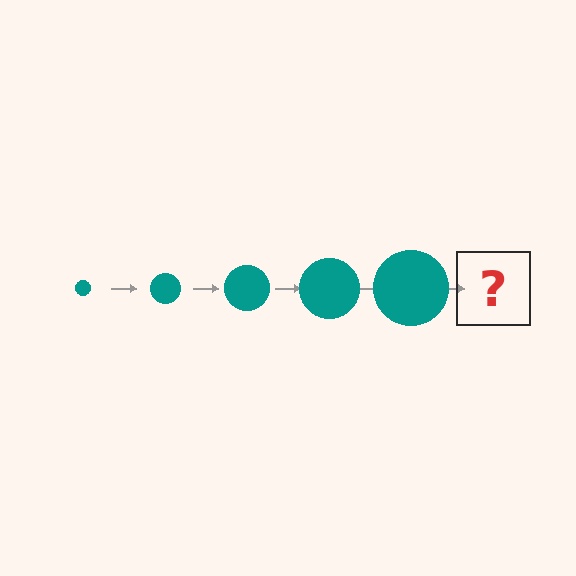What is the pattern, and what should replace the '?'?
The pattern is that the circle gets progressively larger each step. The '?' should be a teal circle, larger than the previous one.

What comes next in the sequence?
The next element should be a teal circle, larger than the previous one.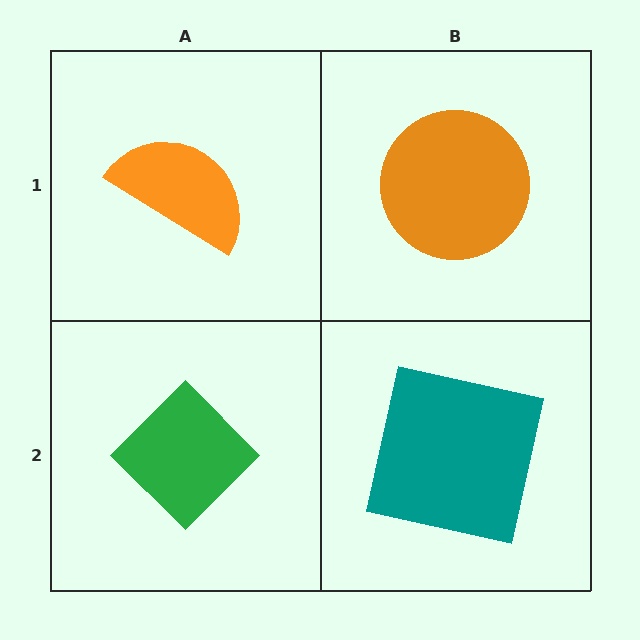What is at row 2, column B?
A teal square.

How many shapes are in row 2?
2 shapes.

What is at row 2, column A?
A green diamond.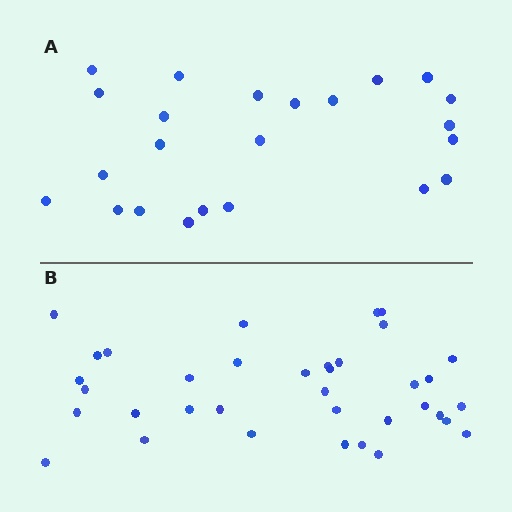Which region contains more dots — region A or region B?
Region B (the bottom region) has more dots.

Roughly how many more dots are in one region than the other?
Region B has approximately 15 more dots than region A.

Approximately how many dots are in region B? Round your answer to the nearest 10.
About 40 dots. (The exact count is 36, which rounds to 40.)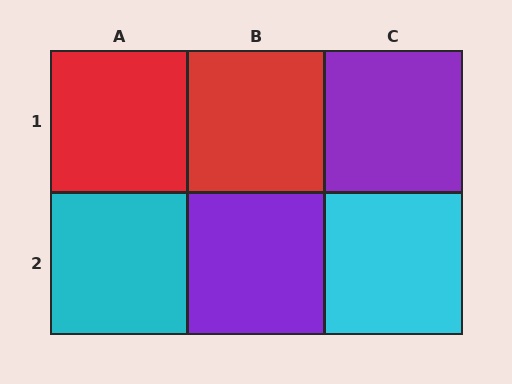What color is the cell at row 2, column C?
Cyan.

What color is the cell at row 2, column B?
Purple.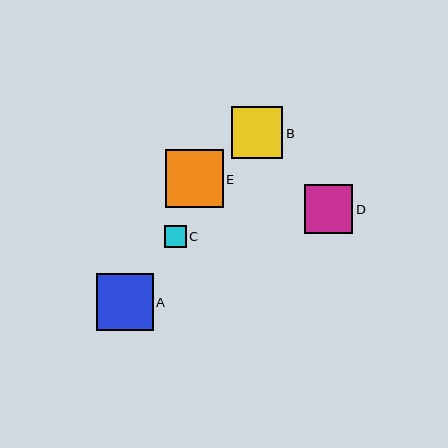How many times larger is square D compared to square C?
Square D is approximately 2.2 times the size of square C.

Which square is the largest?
Square E is the largest with a size of approximately 58 pixels.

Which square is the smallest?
Square C is the smallest with a size of approximately 22 pixels.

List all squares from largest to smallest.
From largest to smallest: E, A, B, D, C.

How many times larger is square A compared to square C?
Square A is approximately 2.6 times the size of square C.